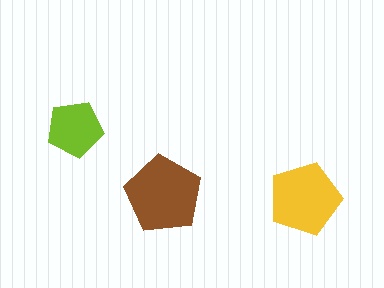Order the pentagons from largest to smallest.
the brown one, the yellow one, the lime one.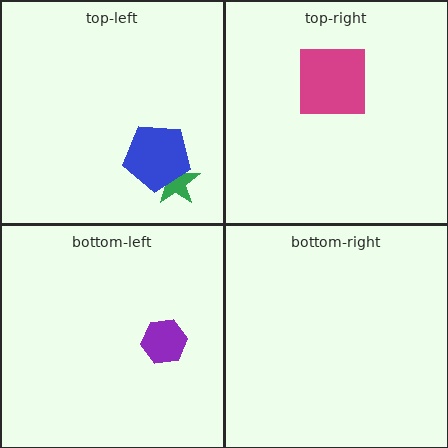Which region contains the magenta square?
The top-right region.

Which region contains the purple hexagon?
The bottom-left region.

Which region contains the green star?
The top-left region.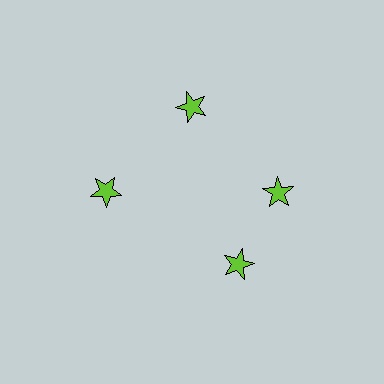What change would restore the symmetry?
The symmetry would be restored by rotating it back into even spacing with its neighbors so that all 4 stars sit at equal angles and equal distance from the center.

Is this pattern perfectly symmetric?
No. The 4 lime stars are arranged in a ring, but one element near the 6 o'clock position is rotated out of alignment along the ring, breaking the 4-fold rotational symmetry.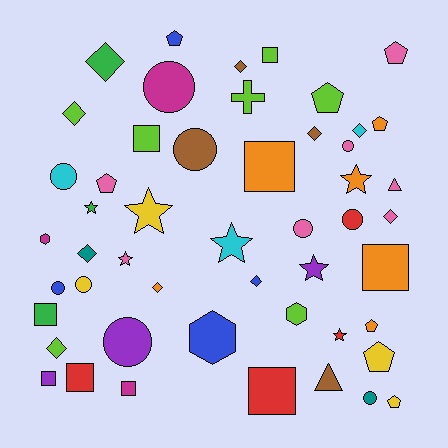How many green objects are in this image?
There are 3 green objects.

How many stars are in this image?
There are 7 stars.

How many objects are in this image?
There are 50 objects.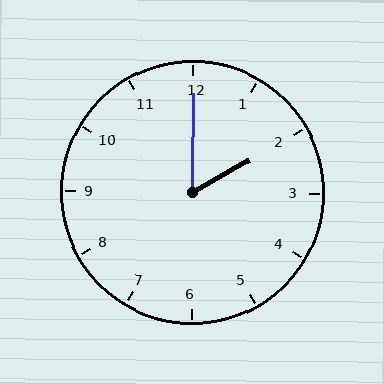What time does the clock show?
2:00.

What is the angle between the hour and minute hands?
Approximately 60 degrees.